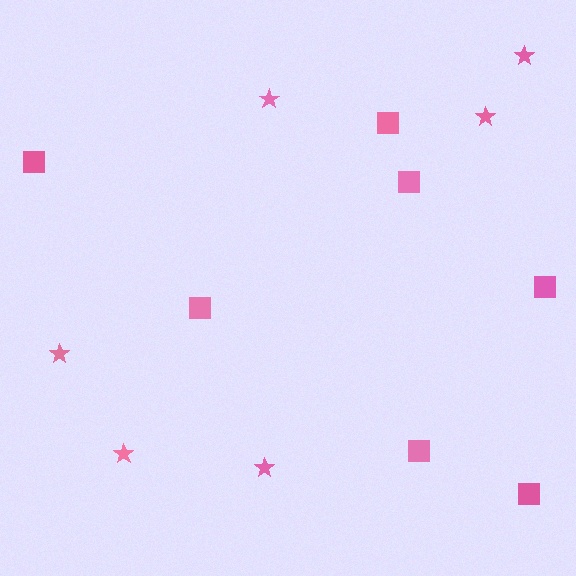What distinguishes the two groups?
There are 2 groups: one group of squares (7) and one group of stars (6).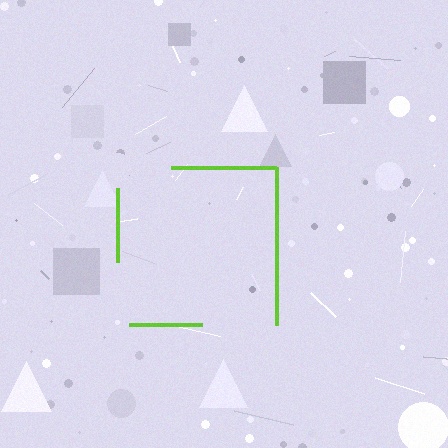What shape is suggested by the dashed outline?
The dashed outline suggests a square.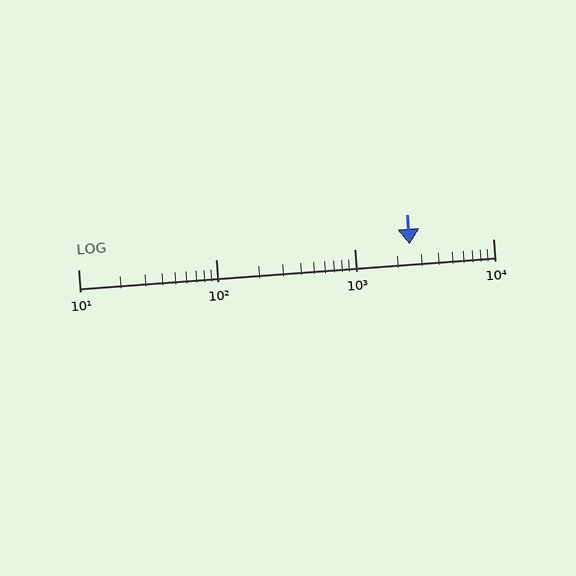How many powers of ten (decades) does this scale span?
The scale spans 3 decades, from 10 to 10000.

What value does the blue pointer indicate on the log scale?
The pointer indicates approximately 2500.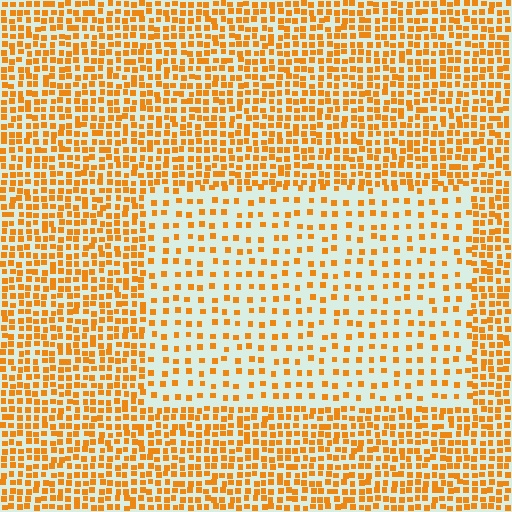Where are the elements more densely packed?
The elements are more densely packed outside the rectangle boundary.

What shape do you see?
I see a rectangle.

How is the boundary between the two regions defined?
The boundary is defined by a change in element density (approximately 2.3x ratio). All elements are the same color, size, and shape.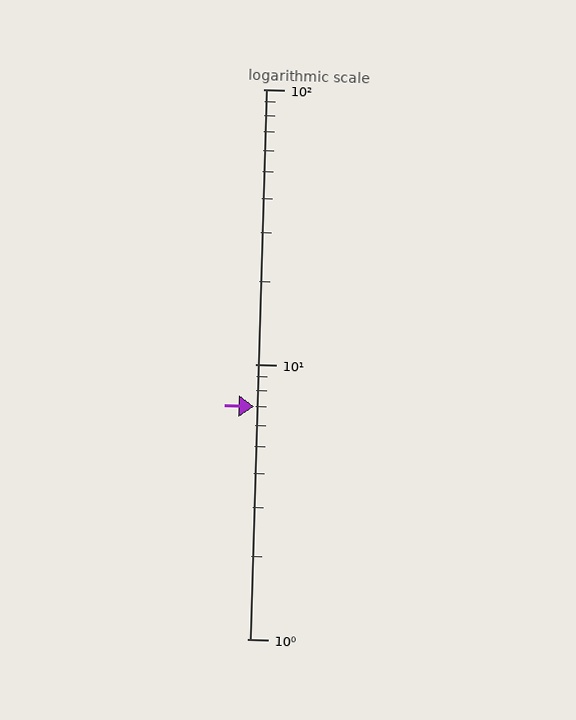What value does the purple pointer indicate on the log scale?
The pointer indicates approximately 7.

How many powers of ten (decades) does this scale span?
The scale spans 2 decades, from 1 to 100.